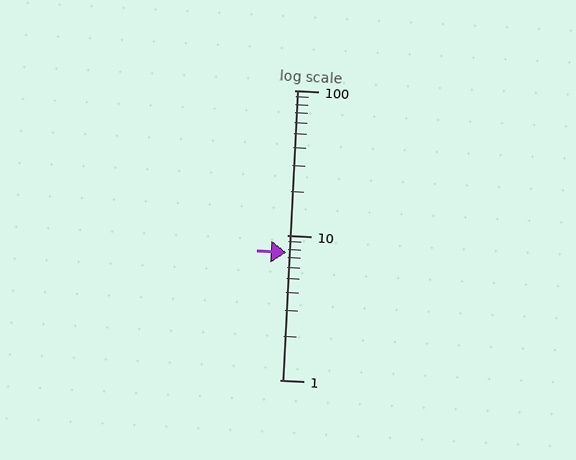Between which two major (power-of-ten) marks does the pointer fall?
The pointer is between 1 and 10.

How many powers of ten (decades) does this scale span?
The scale spans 2 decades, from 1 to 100.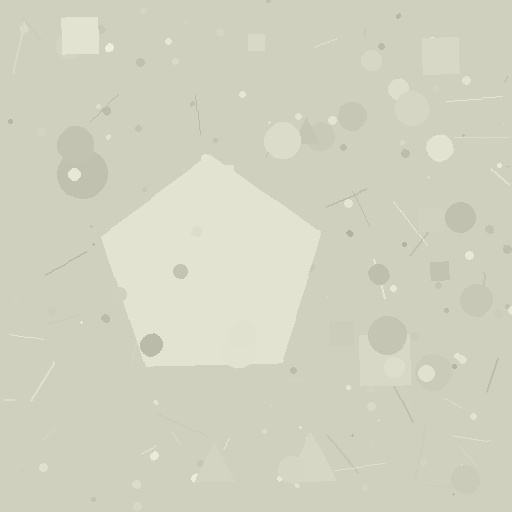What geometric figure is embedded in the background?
A pentagon is embedded in the background.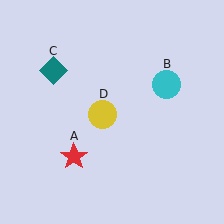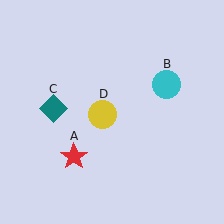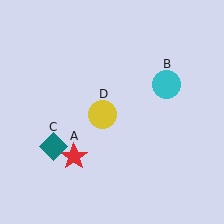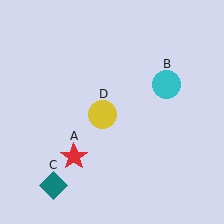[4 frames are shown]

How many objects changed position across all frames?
1 object changed position: teal diamond (object C).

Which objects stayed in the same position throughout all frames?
Red star (object A) and cyan circle (object B) and yellow circle (object D) remained stationary.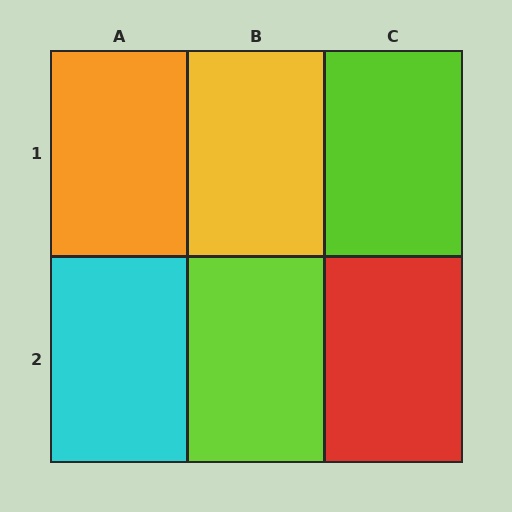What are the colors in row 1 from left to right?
Orange, yellow, lime.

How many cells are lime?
2 cells are lime.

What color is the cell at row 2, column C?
Red.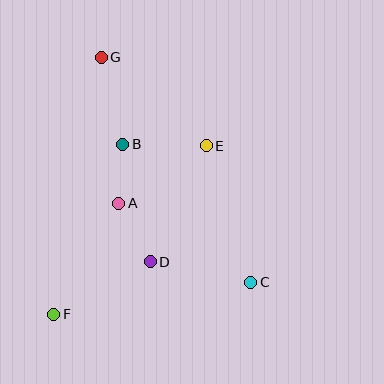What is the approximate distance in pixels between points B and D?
The distance between B and D is approximately 121 pixels.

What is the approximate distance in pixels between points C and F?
The distance between C and F is approximately 200 pixels.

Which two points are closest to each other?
Points A and B are closest to each other.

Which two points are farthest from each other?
Points C and G are farthest from each other.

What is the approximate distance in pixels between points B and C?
The distance between B and C is approximately 188 pixels.